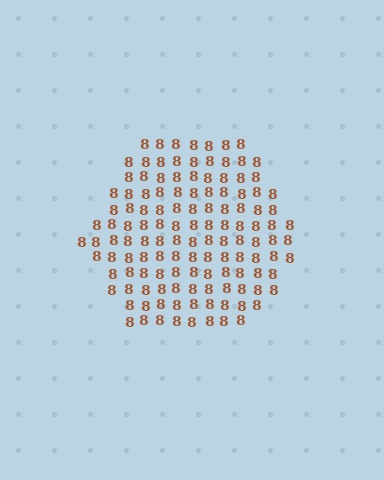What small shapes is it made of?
It is made of small digit 8's.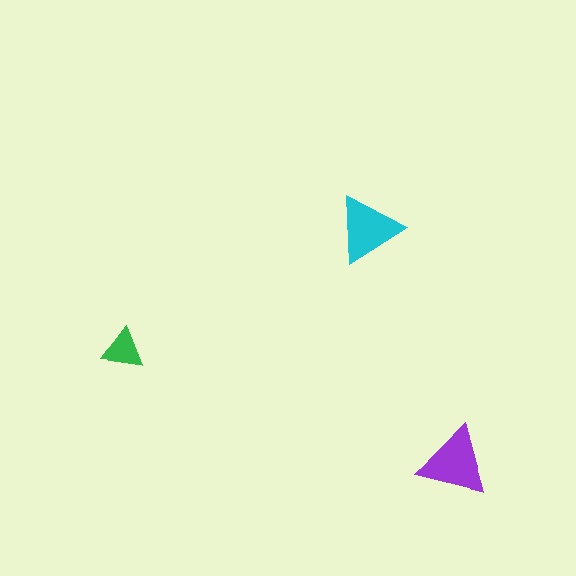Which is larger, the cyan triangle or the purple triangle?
The purple one.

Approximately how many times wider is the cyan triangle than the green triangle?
About 1.5 times wider.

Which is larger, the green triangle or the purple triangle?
The purple one.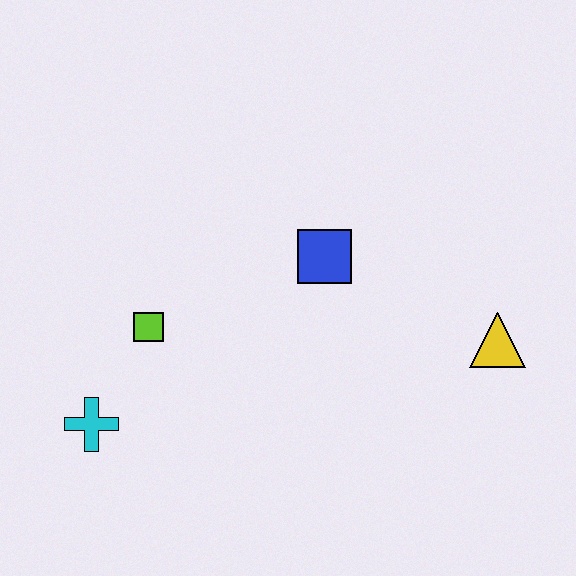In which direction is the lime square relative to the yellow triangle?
The lime square is to the left of the yellow triangle.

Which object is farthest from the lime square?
The yellow triangle is farthest from the lime square.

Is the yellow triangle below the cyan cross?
No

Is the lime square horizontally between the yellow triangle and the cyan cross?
Yes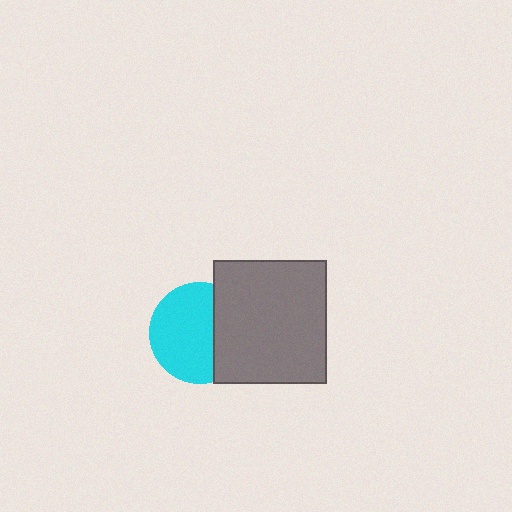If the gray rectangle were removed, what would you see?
You would see the complete cyan circle.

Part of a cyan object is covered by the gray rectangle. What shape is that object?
It is a circle.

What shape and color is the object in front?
The object in front is a gray rectangle.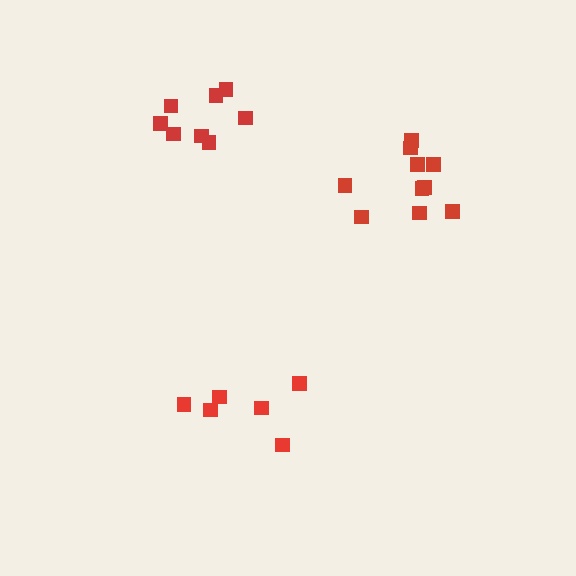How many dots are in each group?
Group 1: 6 dots, Group 2: 10 dots, Group 3: 8 dots (24 total).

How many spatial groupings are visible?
There are 3 spatial groupings.